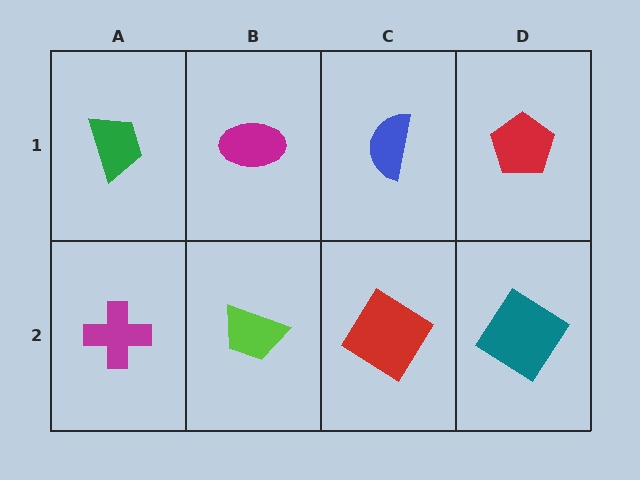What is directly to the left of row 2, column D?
A red diamond.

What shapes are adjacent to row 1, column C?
A red diamond (row 2, column C), a magenta ellipse (row 1, column B), a red pentagon (row 1, column D).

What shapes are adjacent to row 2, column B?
A magenta ellipse (row 1, column B), a magenta cross (row 2, column A), a red diamond (row 2, column C).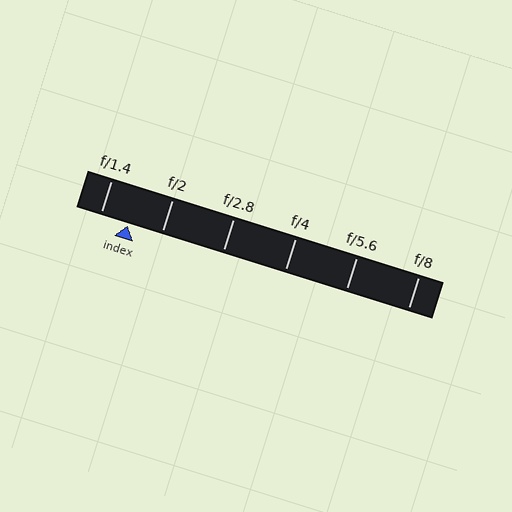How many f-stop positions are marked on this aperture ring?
There are 6 f-stop positions marked.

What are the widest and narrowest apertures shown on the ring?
The widest aperture shown is f/1.4 and the narrowest is f/8.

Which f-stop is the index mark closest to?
The index mark is closest to f/1.4.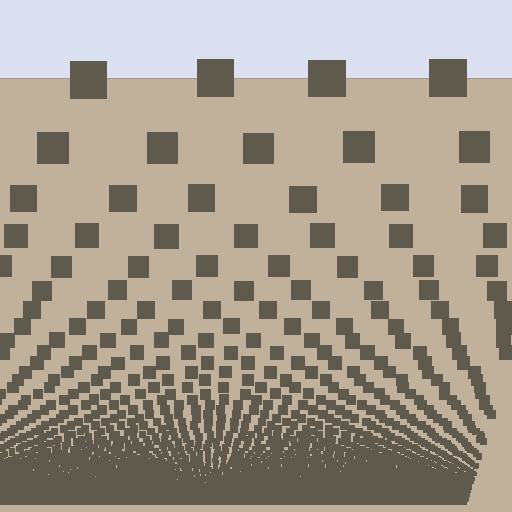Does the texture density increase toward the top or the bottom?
Density increases toward the bottom.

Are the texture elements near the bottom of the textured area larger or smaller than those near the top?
Smaller. The gradient is inverted — elements near the bottom are smaller and denser.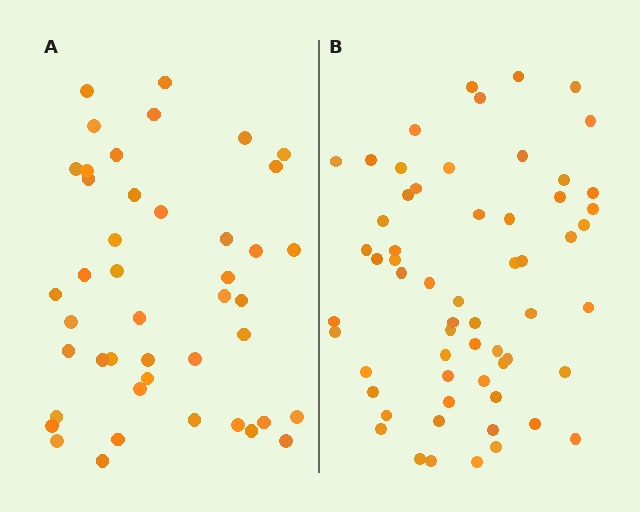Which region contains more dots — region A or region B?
Region B (the right region) has more dots.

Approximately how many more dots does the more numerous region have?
Region B has approximately 15 more dots than region A.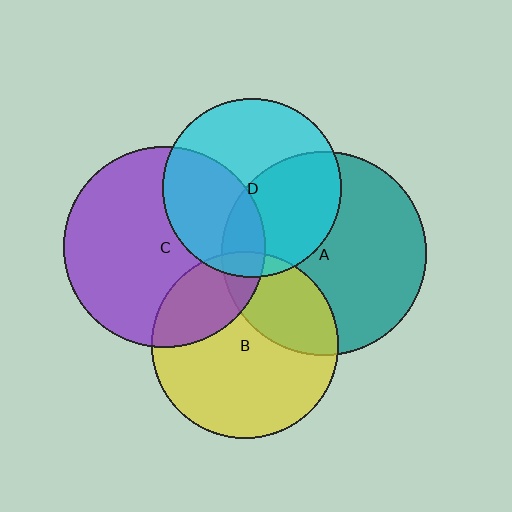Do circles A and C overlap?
Yes.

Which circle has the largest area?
Circle A (teal).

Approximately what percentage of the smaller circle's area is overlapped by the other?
Approximately 10%.